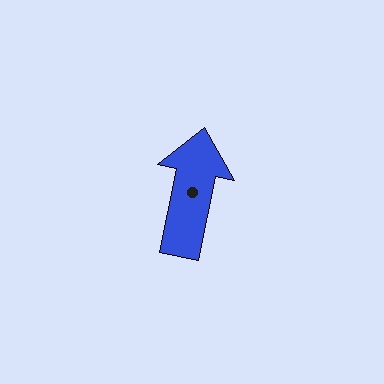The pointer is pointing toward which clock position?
Roughly 12 o'clock.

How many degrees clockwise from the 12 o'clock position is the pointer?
Approximately 11 degrees.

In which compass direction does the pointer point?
North.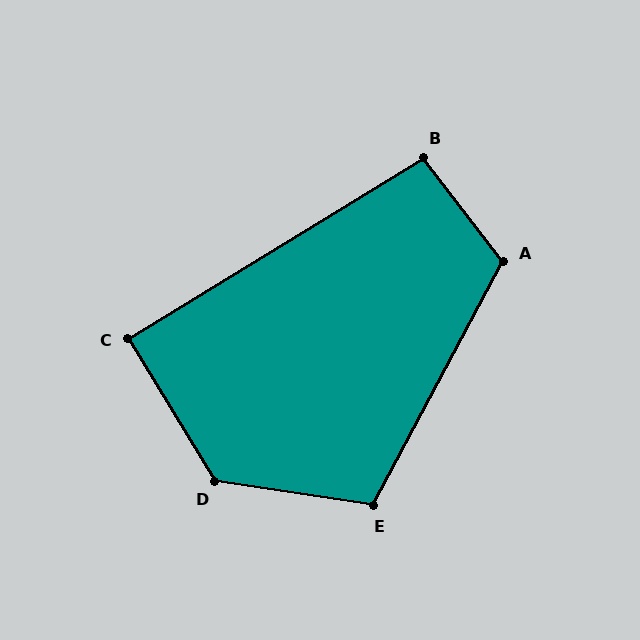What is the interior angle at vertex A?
Approximately 114 degrees (obtuse).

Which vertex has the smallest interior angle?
C, at approximately 90 degrees.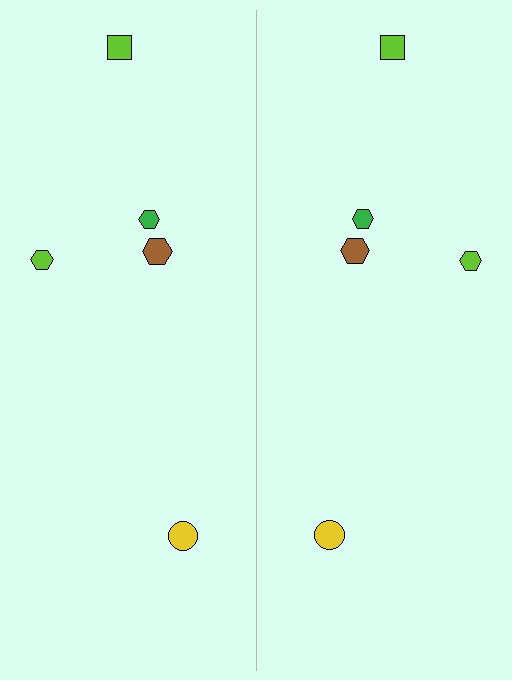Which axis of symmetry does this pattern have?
The pattern has a vertical axis of symmetry running through the center of the image.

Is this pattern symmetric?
Yes, this pattern has bilateral (reflection) symmetry.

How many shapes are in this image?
There are 10 shapes in this image.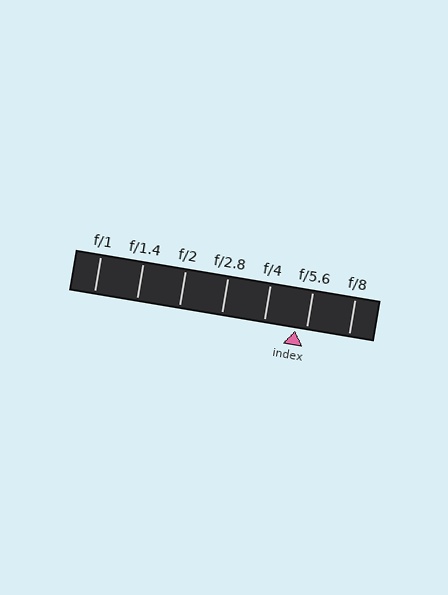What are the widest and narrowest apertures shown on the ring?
The widest aperture shown is f/1 and the narrowest is f/8.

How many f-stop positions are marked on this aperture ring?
There are 7 f-stop positions marked.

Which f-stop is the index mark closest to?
The index mark is closest to f/5.6.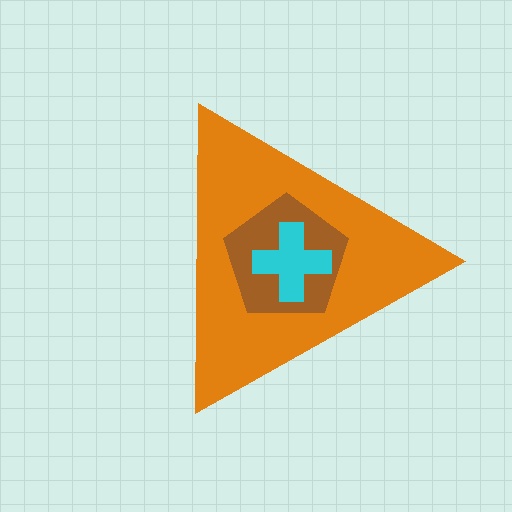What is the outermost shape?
The orange triangle.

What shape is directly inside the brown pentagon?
The cyan cross.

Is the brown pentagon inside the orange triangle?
Yes.